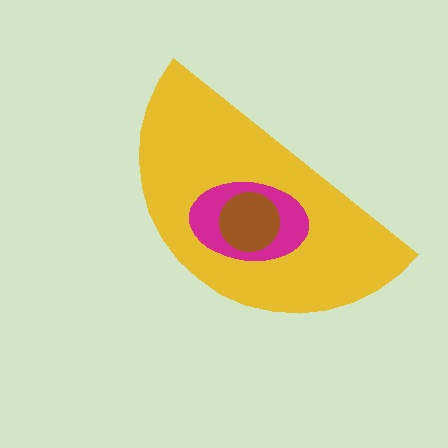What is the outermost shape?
The yellow semicircle.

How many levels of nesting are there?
3.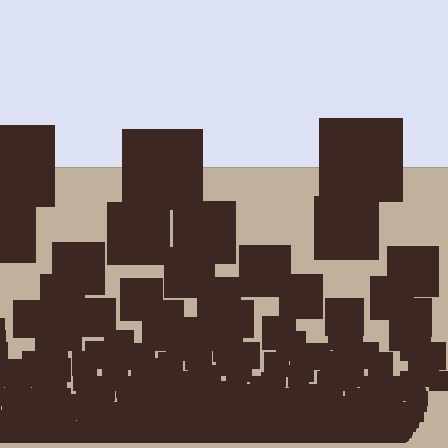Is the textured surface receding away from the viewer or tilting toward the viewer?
The surface appears to tilt toward the viewer. Texture elements get larger and sparser toward the top.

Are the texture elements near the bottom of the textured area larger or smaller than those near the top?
Smaller. The gradient is inverted — elements near the bottom are smaller and denser.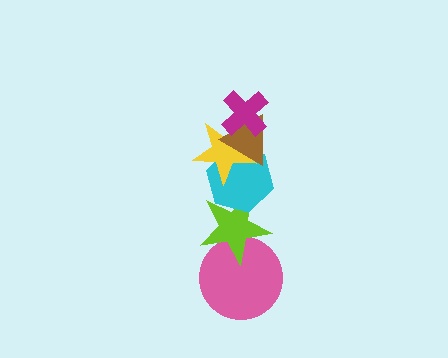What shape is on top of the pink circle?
The lime star is on top of the pink circle.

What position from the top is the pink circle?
The pink circle is 6th from the top.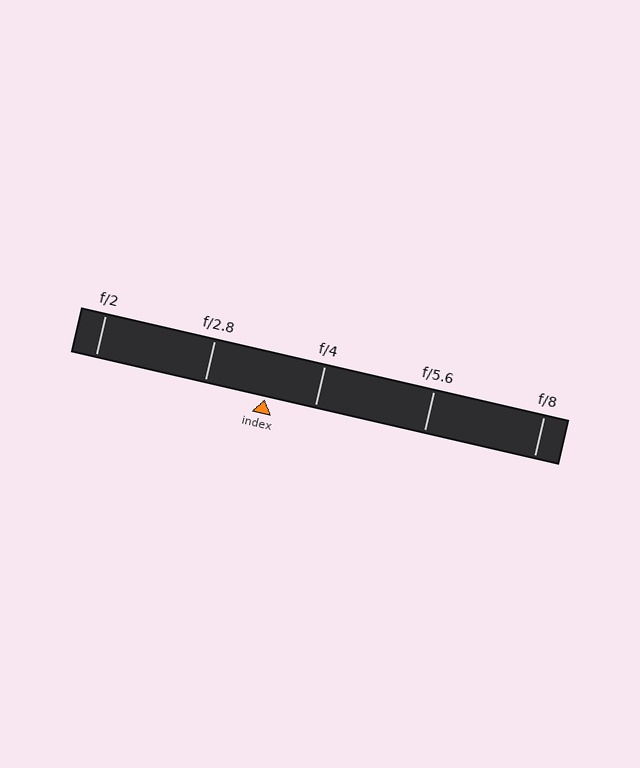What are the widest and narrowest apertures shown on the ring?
The widest aperture shown is f/2 and the narrowest is f/8.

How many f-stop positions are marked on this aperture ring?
There are 5 f-stop positions marked.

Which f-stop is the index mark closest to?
The index mark is closest to f/4.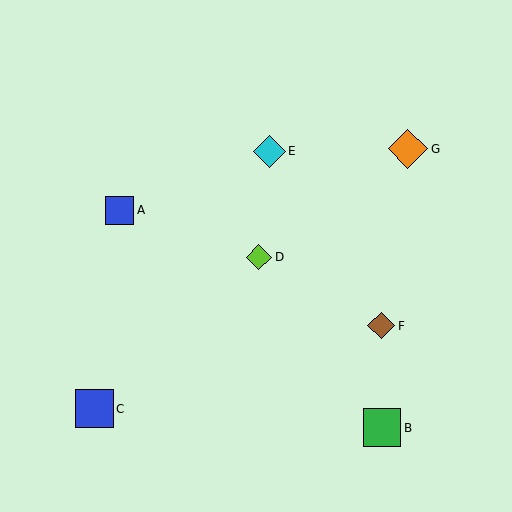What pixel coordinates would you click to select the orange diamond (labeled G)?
Click at (408, 149) to select the orange diamond G.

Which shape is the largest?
The orange diamond (labeled G) is the largest.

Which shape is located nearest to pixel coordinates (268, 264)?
The lime diamond (labeled D) at (259, 257) is nearest to that location.